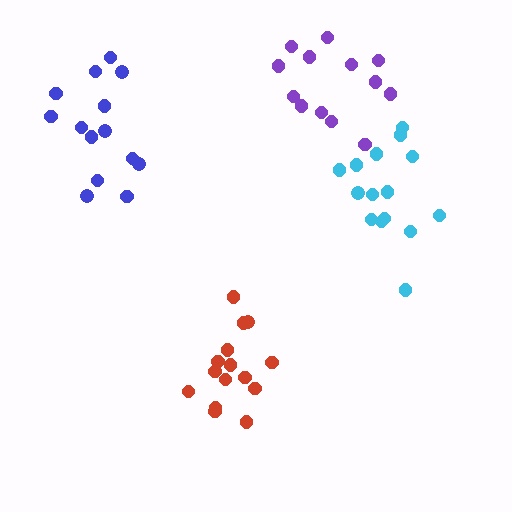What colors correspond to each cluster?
The clusters are colored: cyan, purple, red, blue.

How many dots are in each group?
Group 1: 16 dots, Group 2: 13 dots, Group 3: 15 dots, Group 4: 14 dots (58 total).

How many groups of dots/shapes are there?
There are 4 groups.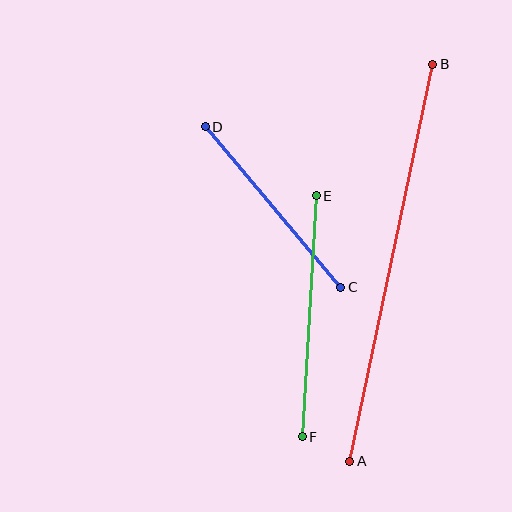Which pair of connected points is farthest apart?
Points A and B are farthest apart.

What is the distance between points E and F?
The distance is approximately 241 pixels.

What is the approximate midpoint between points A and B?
The midpoint is at approximately (391, 263) pixels.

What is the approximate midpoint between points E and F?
The midpoint is at approximately (309, 316) pixels.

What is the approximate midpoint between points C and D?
The midpoint is at approximately (273, 207) pixels.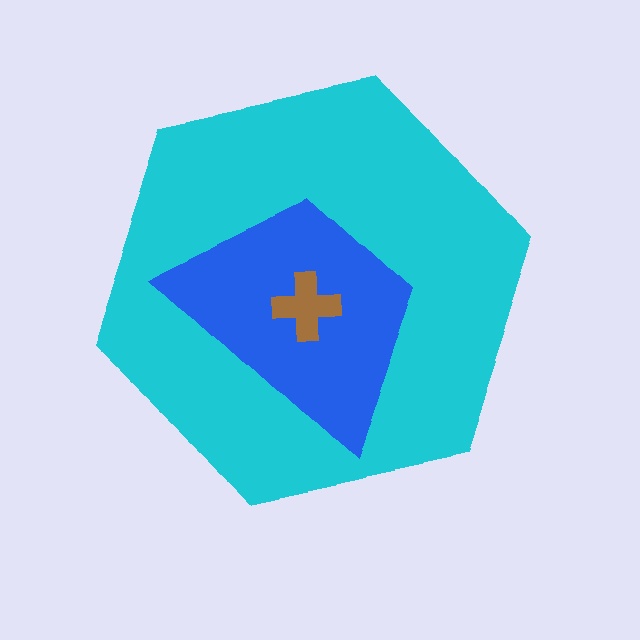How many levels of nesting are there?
3.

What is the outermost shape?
The cyan hexagon.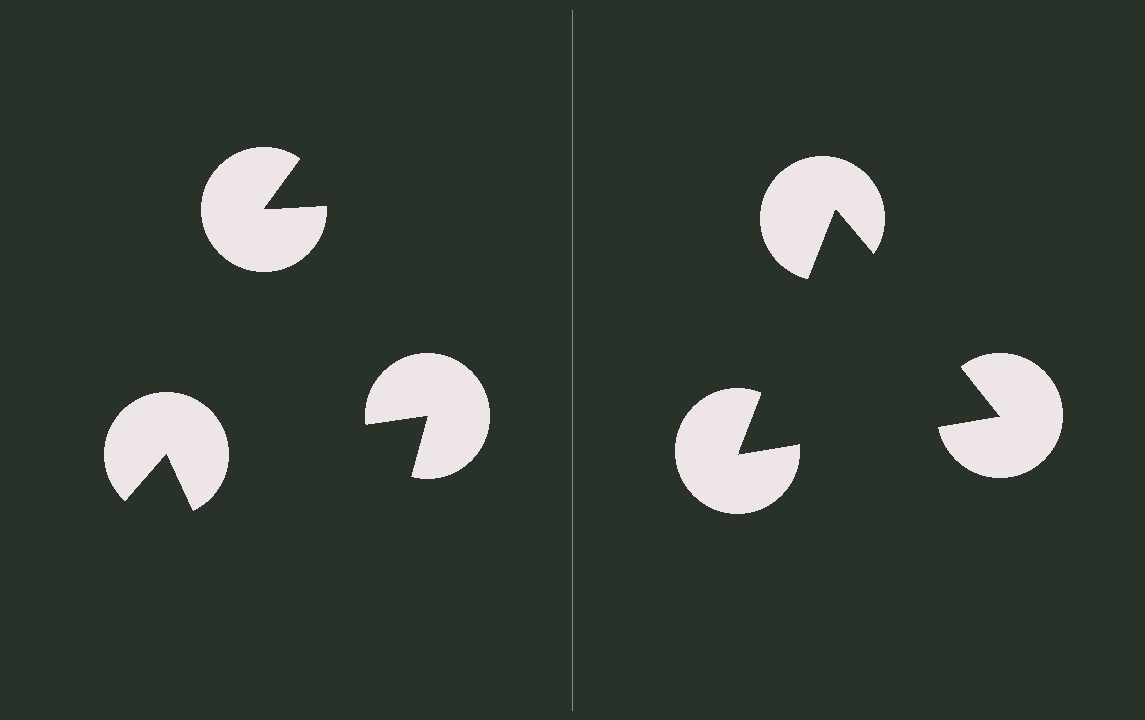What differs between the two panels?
The pac-man discs are positioned identically on both sides; only the wedge orientations differ. On the right they align to a triangle; on the left they are misaligned.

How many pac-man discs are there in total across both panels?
6 — 3 on each side.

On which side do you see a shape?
An illusory triangle appears on the right side. On the left side the wedge cuts are rotated, so no coherent shape forms.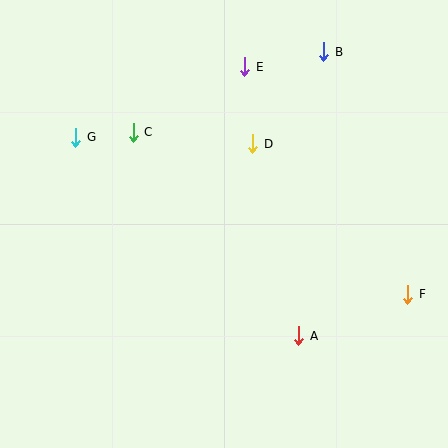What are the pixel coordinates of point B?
Point B is at (324, 52).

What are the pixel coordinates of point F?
Point F is at (408, 294).